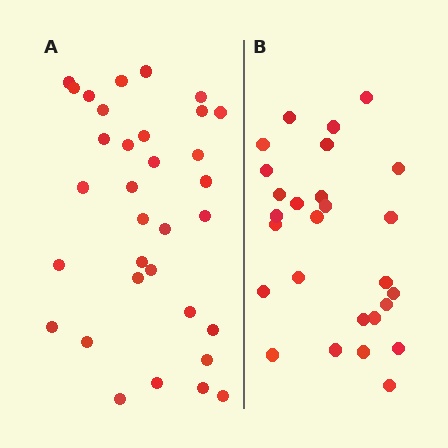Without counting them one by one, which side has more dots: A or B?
Region A (the left region) has more dots.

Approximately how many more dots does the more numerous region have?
Region A has about 6 more dots than region B.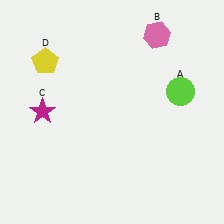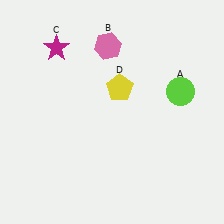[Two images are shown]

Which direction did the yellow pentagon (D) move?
The yellow pentagon (D) moved right.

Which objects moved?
The objects that moved are: the pink hexagon (B), the magenta star (C), the yellow pentagon (D).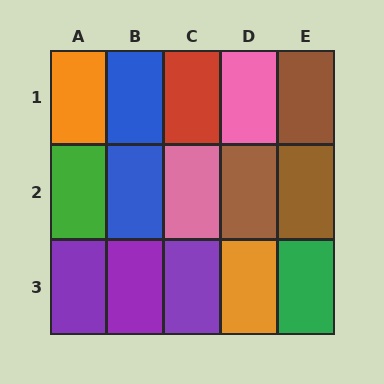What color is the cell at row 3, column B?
Purple.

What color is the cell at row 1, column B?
Blue.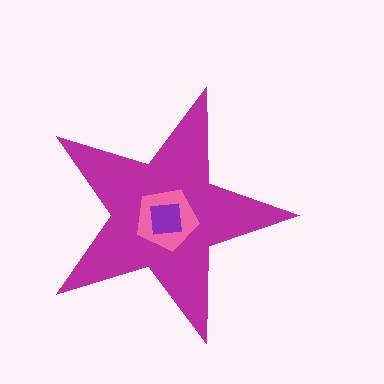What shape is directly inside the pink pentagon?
The purple square.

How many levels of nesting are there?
3.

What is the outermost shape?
The magenta star.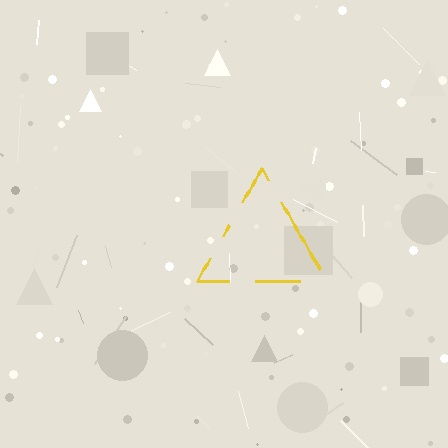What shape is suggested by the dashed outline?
The dashed outline suggests a triangle.